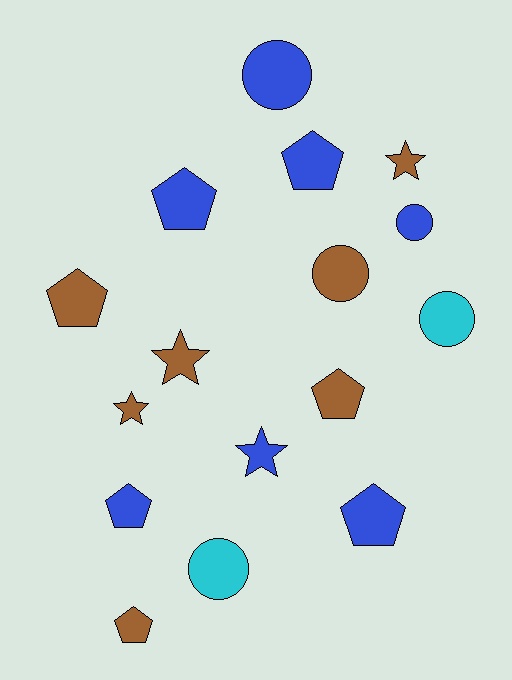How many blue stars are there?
There is 1 blue star.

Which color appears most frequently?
Brown, with 7 objects.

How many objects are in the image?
There are 16 objects.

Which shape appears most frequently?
Pentagon, with 7 objects.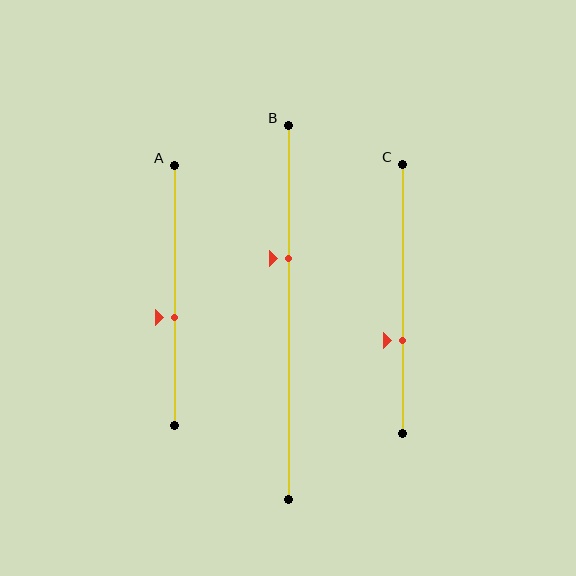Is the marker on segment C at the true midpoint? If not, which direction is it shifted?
No, the marker on segment C is shifted downward by about 15% of the segment length.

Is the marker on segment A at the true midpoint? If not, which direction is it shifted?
No, the marker on segment A is shifted downward by about 8% of the segment length.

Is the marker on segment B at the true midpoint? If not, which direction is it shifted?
No, the marker on segment B is shifted upward by about 14% of the segment length.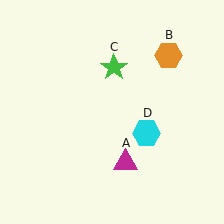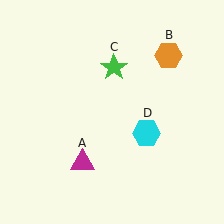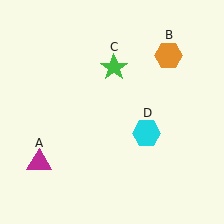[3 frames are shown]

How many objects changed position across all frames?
1 object changed position: magenta triangle (object A).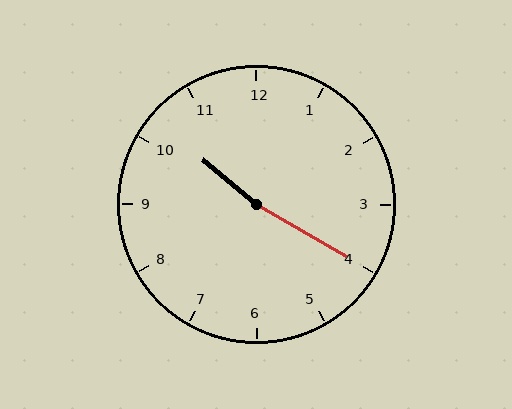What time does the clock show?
10:20.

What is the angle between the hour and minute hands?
Approximately 170 degrees.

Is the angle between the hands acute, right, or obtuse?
It is obtuse.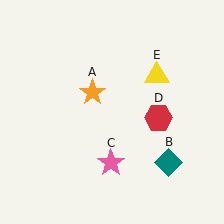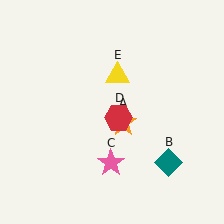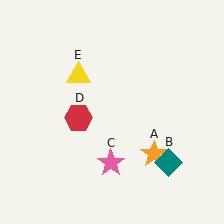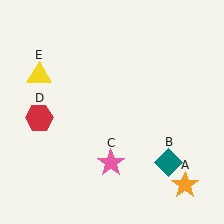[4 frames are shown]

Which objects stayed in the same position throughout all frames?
Teal diamond (object B) and pink star (object C) remained stationary.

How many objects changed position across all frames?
3 objects changed position: orange star (object A), red hexagon (object D), yellow triangle (object E).